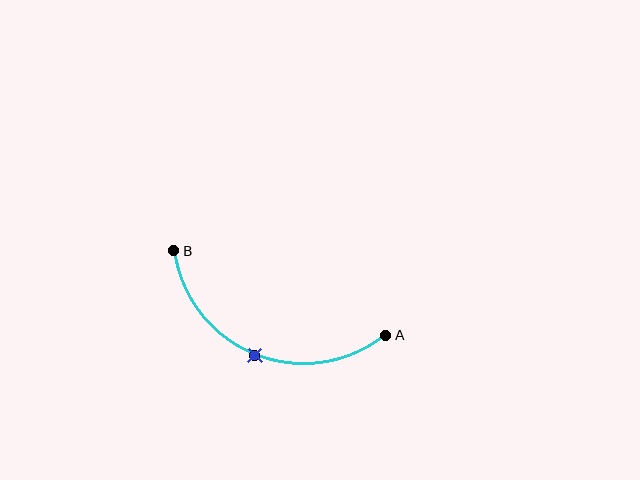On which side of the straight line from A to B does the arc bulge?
The arc bulges below the straight line connecting A and B.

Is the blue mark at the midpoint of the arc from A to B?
Yes. The blue mark lies on the arc at equal arc-length from both A and B — it is the arc midpoint.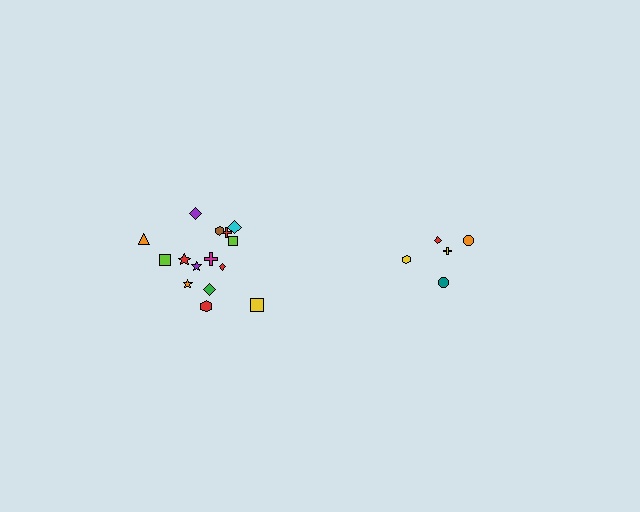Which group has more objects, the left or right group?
The left group.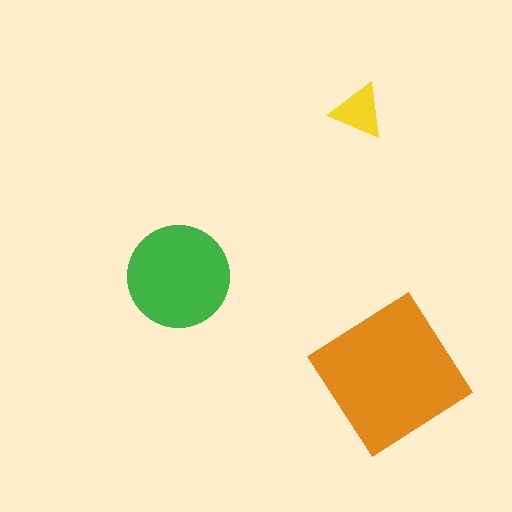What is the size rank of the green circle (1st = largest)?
2nd.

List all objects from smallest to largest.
The yellow triangle, the green circle, the orange diamond.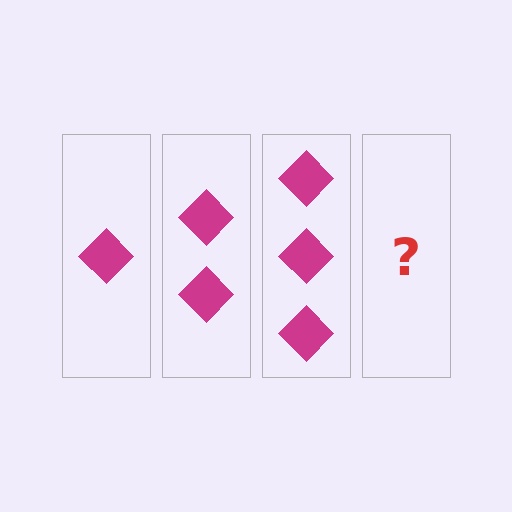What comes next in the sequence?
The next element should be 4 diamonds.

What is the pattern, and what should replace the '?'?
The pattern is that each step adds one more diamond. The '?' should be 4 diamonds.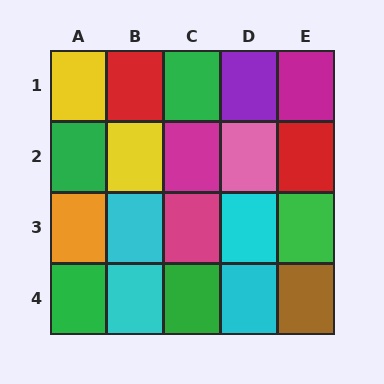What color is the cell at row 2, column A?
Green.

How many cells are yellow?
2 cells are yellow.